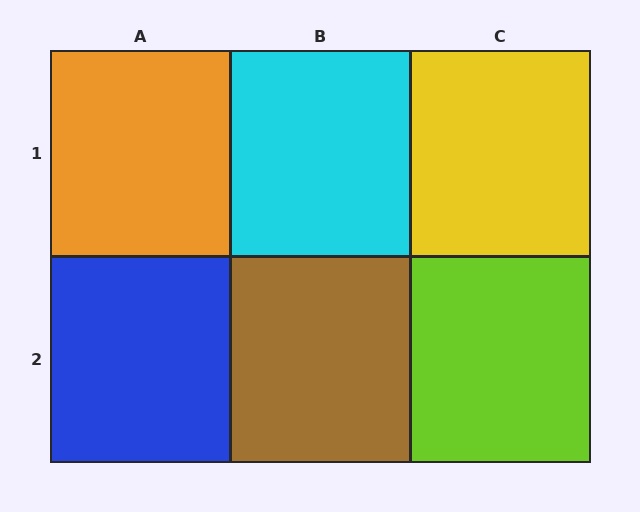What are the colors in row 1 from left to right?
Orange, cyan, yellow.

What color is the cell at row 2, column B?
Brown.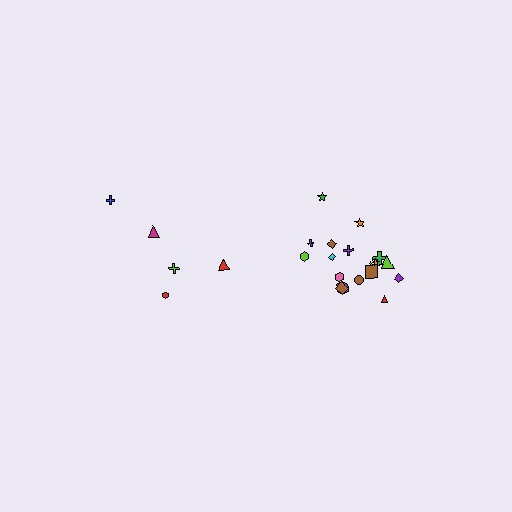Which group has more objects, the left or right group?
The right group.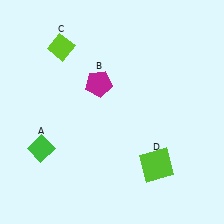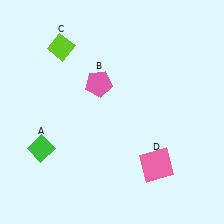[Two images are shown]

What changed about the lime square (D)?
In Image 1, D is lime. In Image 2, it changed to pink.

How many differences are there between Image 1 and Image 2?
There are 2 differences between the two images.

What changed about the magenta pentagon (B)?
In Image 1, B is magenta. In Image 2, it changed to pink.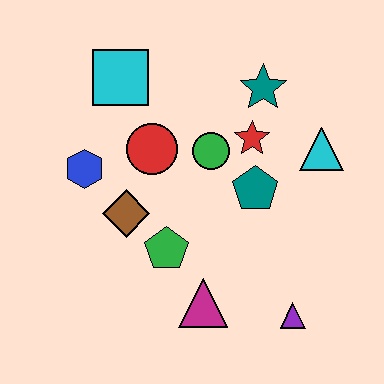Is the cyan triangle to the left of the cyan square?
No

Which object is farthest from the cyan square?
The purple triangle is farthest from the cyan square.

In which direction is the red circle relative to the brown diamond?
The red circle is above the brown diamond.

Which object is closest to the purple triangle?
The magenta triangle is closest to the purple triangle.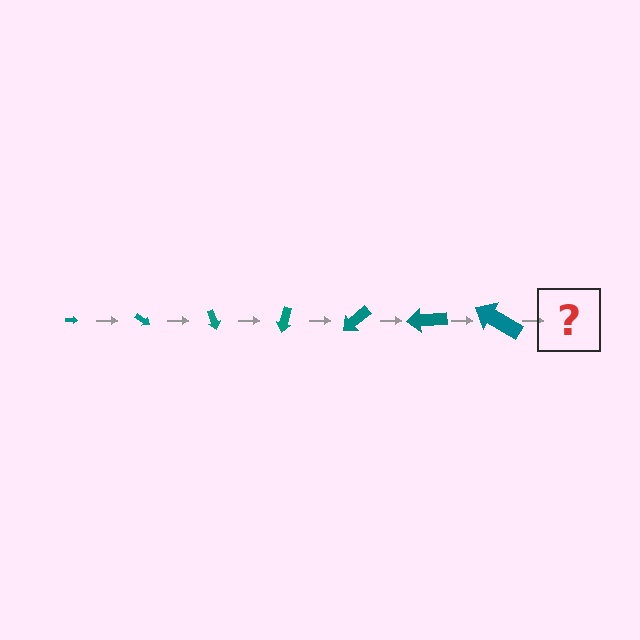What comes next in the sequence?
The next element should be an arrow, larger than the previous one and rotated 245 degrees from the start.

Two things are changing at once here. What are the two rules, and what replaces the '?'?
The two rules are that the arrow grows larger each step and it rotates 35 degrees each step. The '?' should be an arrow, larger than the previous one and rotated 245 degrees from the start.